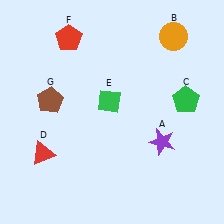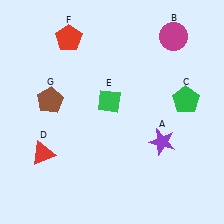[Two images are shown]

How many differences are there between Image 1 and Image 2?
There is 1 difference between the two images.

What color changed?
The circle (B) changed from orange in Image 1 to magenta in Image 2.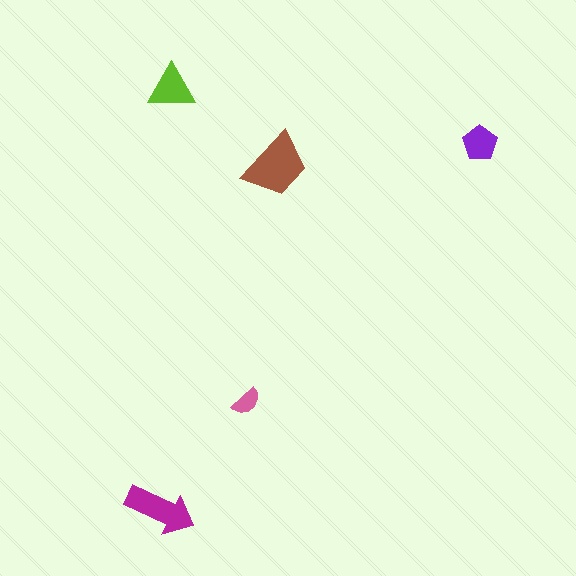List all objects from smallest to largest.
The pink semicircle, the purple pentagon, the lime triangle, the magenta arrow, the brown trapezoid.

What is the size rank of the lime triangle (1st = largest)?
3rd.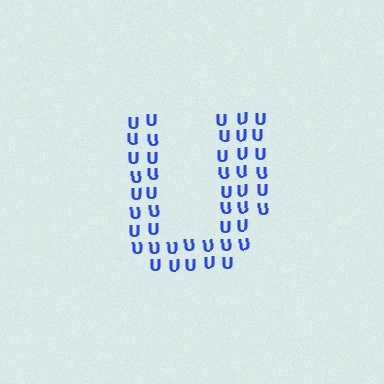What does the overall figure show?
The overall figure shows the letter U.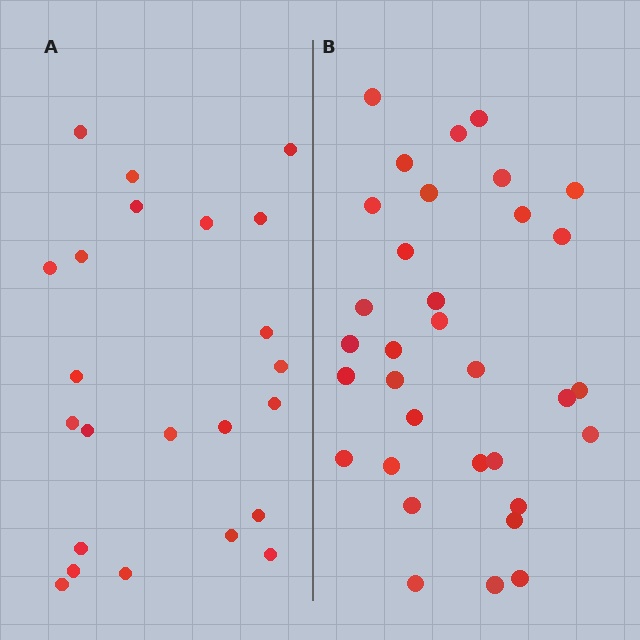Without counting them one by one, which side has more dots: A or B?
Region B (the right region) has more dots.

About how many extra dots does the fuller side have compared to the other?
Region B has roughly 10 or so more dots than region A.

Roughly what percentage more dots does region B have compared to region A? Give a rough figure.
About 45% more.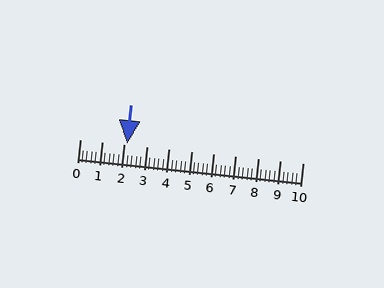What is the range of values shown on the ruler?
The ruler shows values from 0 to 10.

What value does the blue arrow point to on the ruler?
The blue arrow points to approximately 2.1.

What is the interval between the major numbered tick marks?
The major tick marks are spaced 1 units apart.